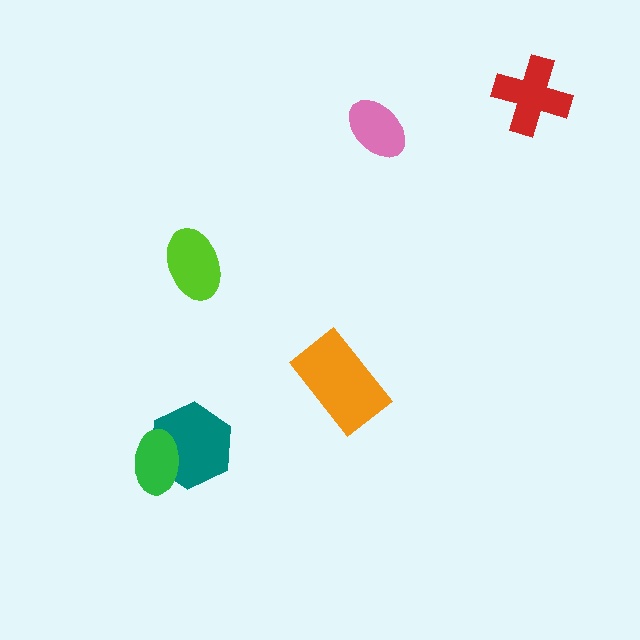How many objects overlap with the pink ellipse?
0 objects overlap with the pink ellipse.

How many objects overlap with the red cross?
0 objects overlap with the red cross.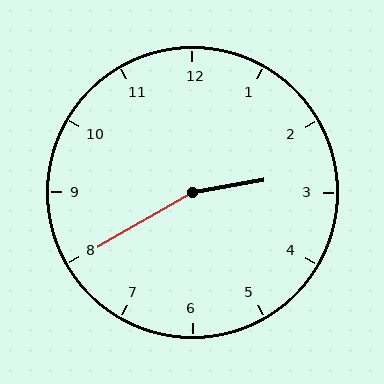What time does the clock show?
2:40.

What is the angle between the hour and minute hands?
Approximately 160 degrees.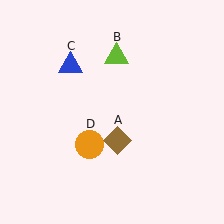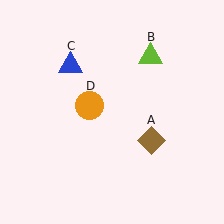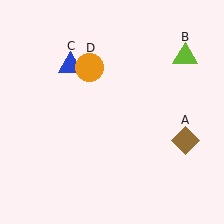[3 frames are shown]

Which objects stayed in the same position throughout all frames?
Blue triangle (object C) remained stationary.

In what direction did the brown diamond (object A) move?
The brown diamond (object A) moved right.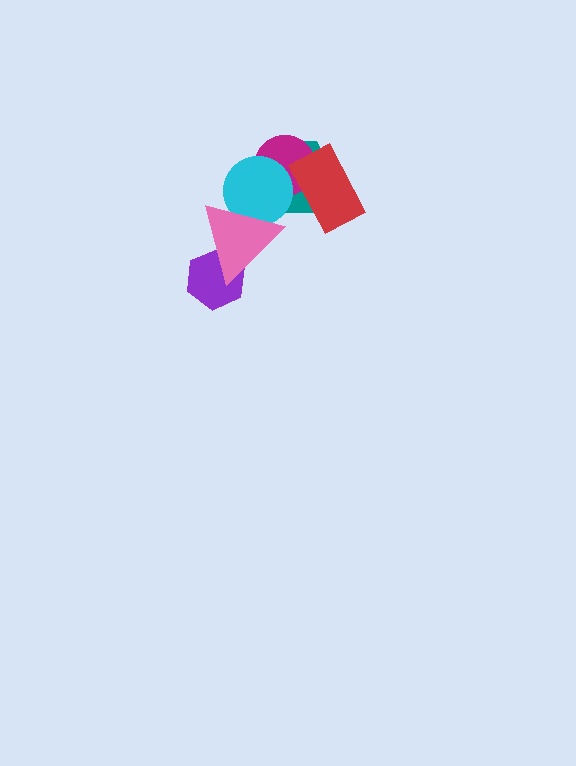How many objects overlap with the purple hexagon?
1 object overlaps with the purple hexagon.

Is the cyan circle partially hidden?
Yes, it is partially covered by another shape.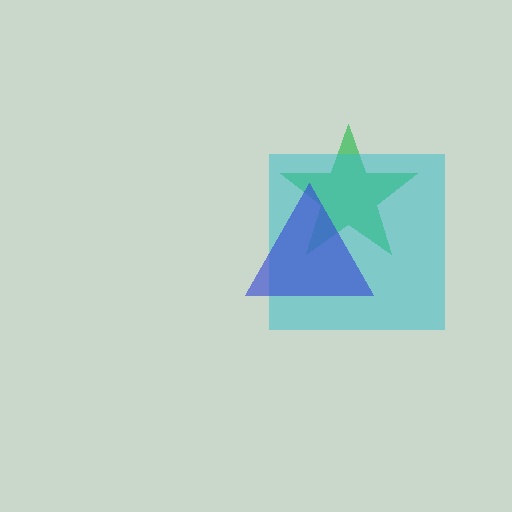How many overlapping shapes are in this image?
There are 3 overlapping shapes in the image.